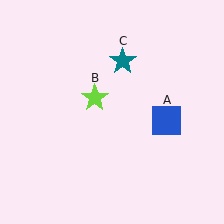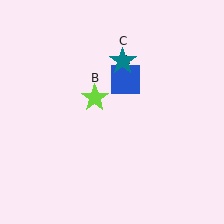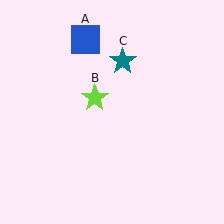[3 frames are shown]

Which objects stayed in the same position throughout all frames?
Lime star (object B) and teal star (object C) remained stationary.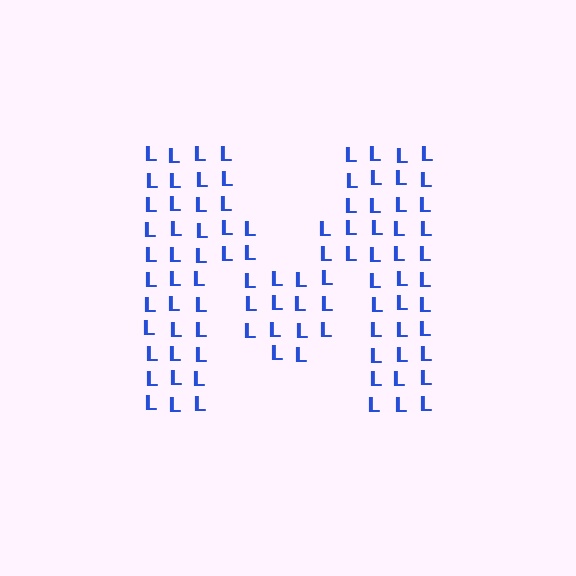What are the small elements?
The small elements are letter L's.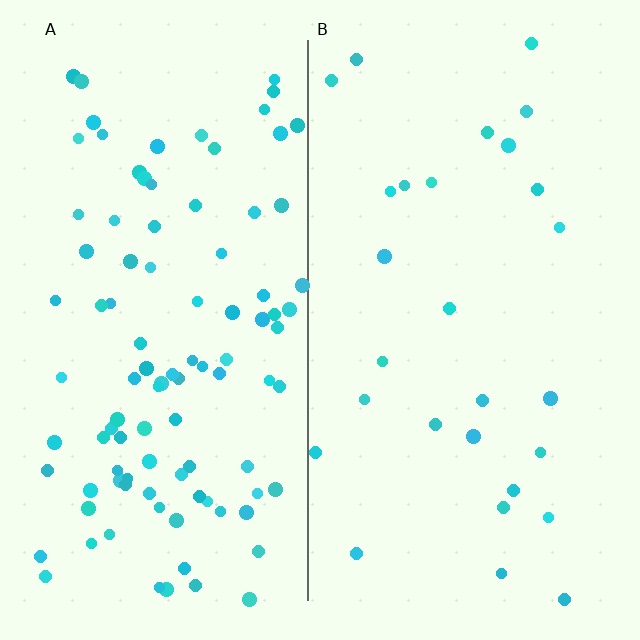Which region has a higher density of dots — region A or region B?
A (the left).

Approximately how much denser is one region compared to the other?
Approximately 3.6× — region A over region B.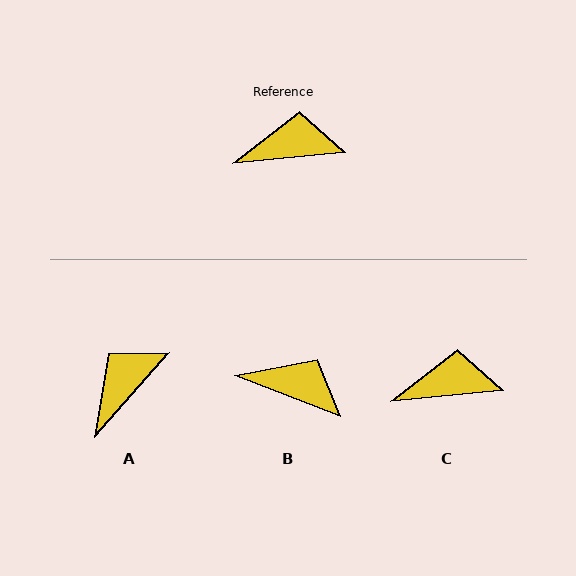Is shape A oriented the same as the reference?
No, it is off by about 43 degrees.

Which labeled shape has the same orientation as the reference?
C.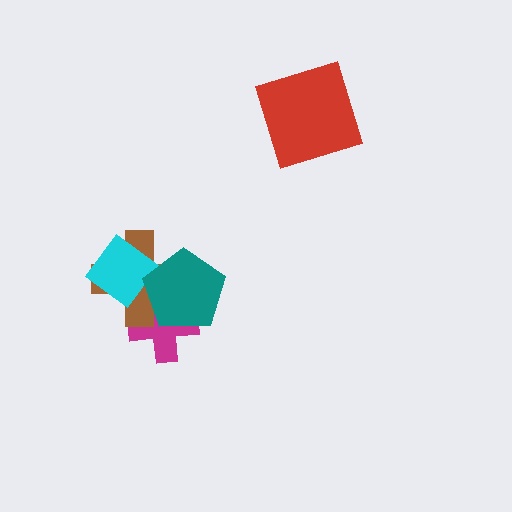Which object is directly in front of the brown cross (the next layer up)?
The cyan diamond is directly in front of the brown cross.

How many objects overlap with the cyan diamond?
1 object overlaps with the cyan diamond.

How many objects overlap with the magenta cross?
2 objects overlap with the magenta cross.